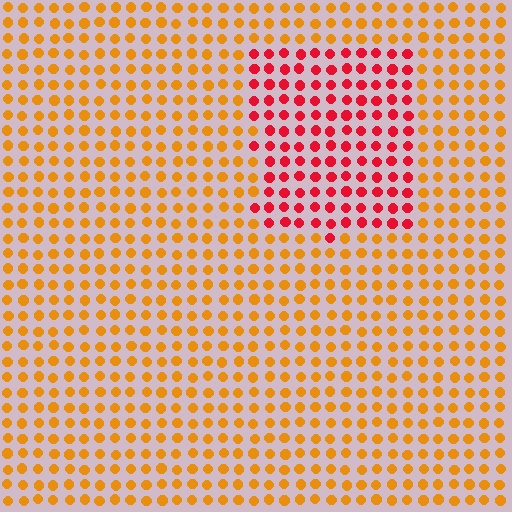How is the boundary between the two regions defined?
The boundary is defined purely by a slight shift in hue (about 44 degrees). Spacing, size, and orientation are identical on both sides.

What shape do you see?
I see a rectangle.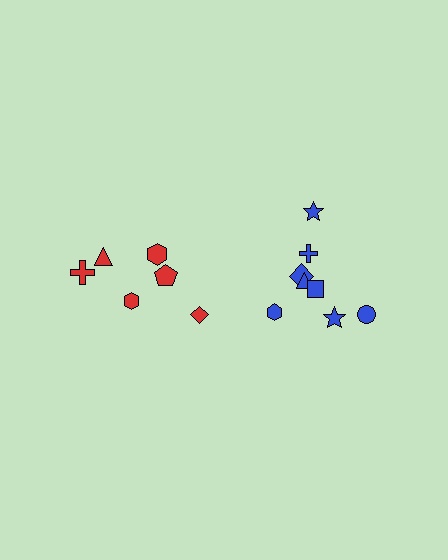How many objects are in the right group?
There are 8 objects.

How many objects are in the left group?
There are 6 objects.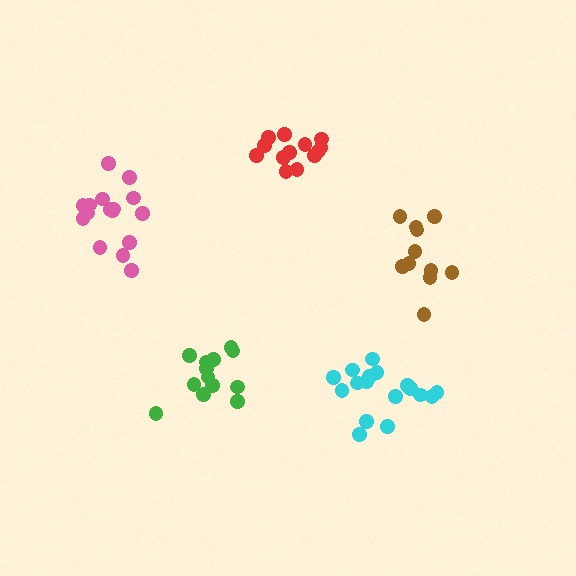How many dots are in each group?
Group 1: 17 dots, Group 2: 16 dots, Group 3: 13 dots, Group 4: 11 dots, Group 5: 13 dots (70 total).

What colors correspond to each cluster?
The clusters are colored: cyan, pink, red, brown, green.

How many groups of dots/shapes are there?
There are 5 groups.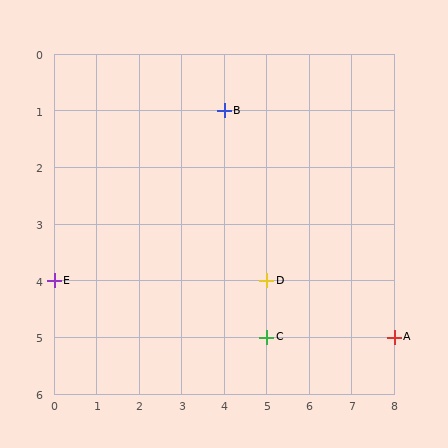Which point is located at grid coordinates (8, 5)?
Point A is at (8, 5).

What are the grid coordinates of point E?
Point E is at grid coordinates (0, 4).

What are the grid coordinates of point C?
Point C is at grid coordinates (5, 5).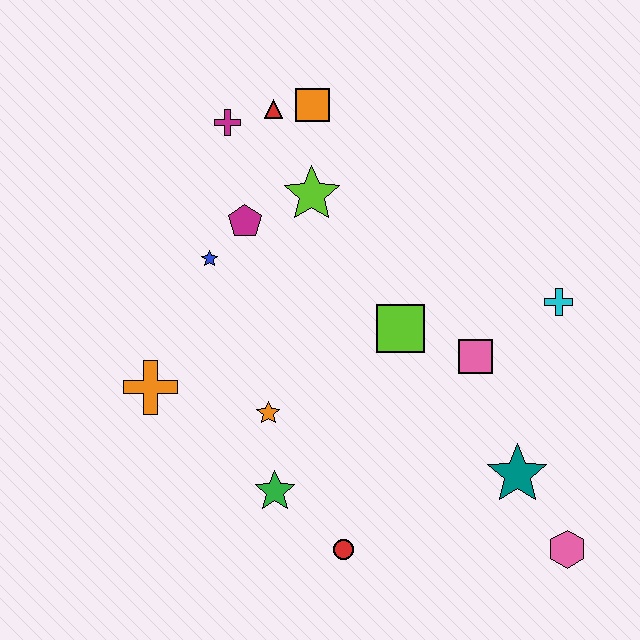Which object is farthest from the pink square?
The magenta cross is farthest from the pink square.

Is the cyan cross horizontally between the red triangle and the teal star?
No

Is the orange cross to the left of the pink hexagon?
Yes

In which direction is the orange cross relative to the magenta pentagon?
The orange cross is below the magenta pentagon.